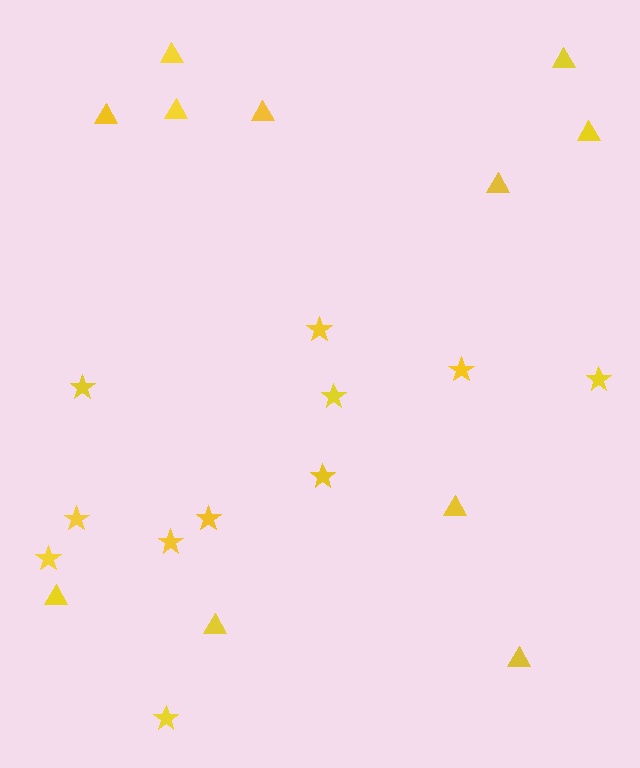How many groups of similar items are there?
There are 2 groups: one group of triangles (11) and one group of stars (11).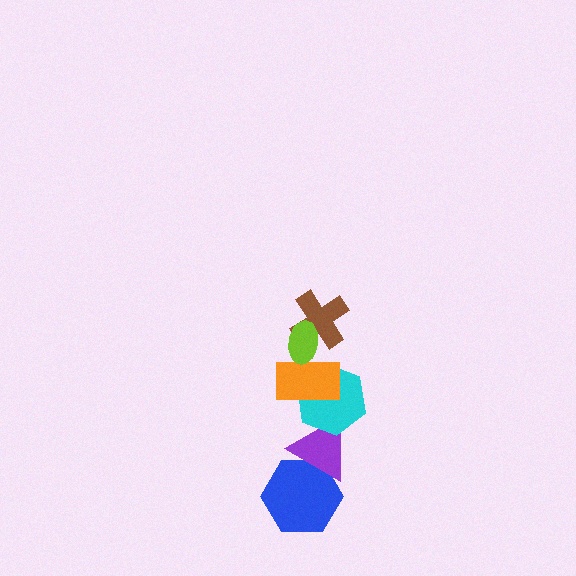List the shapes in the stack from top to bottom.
From top to bottom: the lime ellipse, the brown cross, the orange rectangle, the cyan hexagon, the purple triangle, the blue hexagon.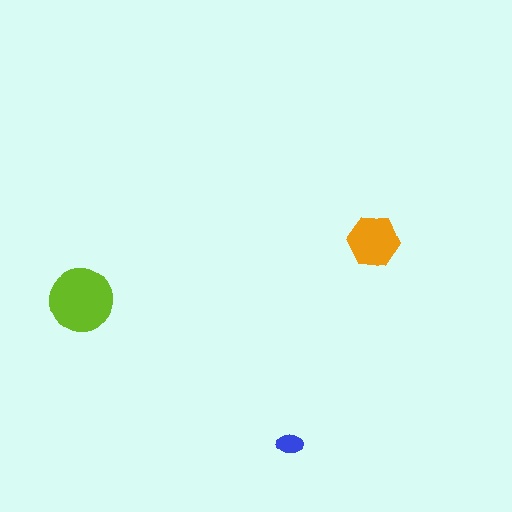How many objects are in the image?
There are 3 objects in the image.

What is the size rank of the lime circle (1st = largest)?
1st.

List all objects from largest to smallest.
The lime circle, the orange hexagon, the blue ellipse.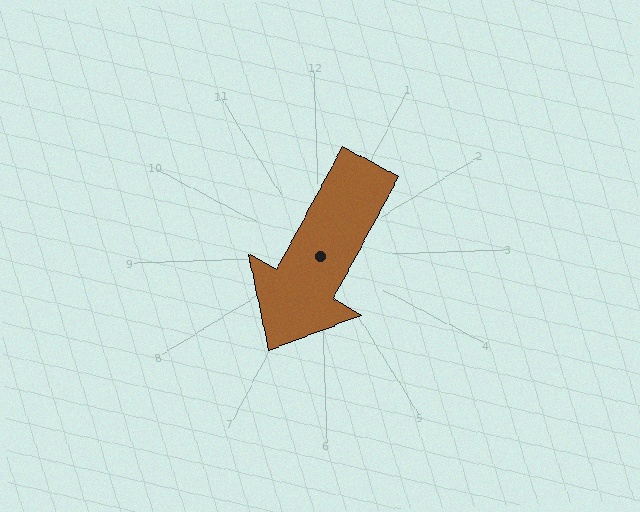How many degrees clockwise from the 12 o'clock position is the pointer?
Approximately 210 degrees.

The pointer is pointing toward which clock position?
Roughly 7 o'clock.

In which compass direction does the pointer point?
Southwest.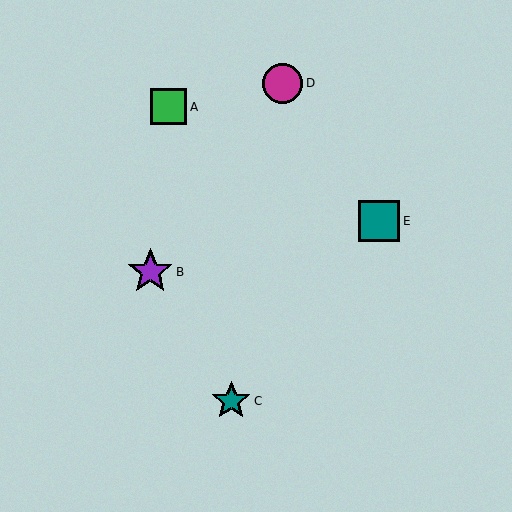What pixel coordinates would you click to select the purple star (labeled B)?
Click at (150, 272) to select the purple star B.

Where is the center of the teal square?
The center of the teal square is at (379, 221).